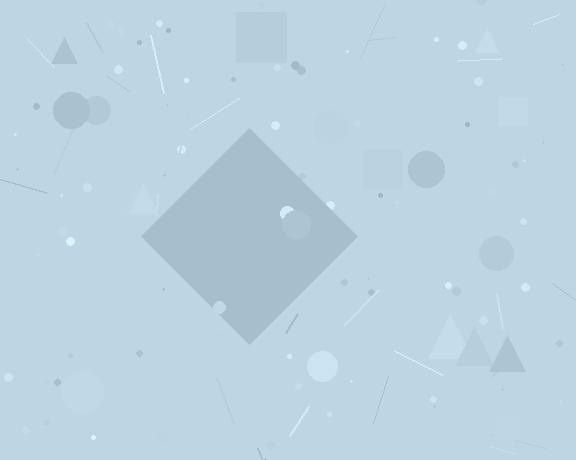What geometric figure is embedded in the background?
A diamond is embedded in the background.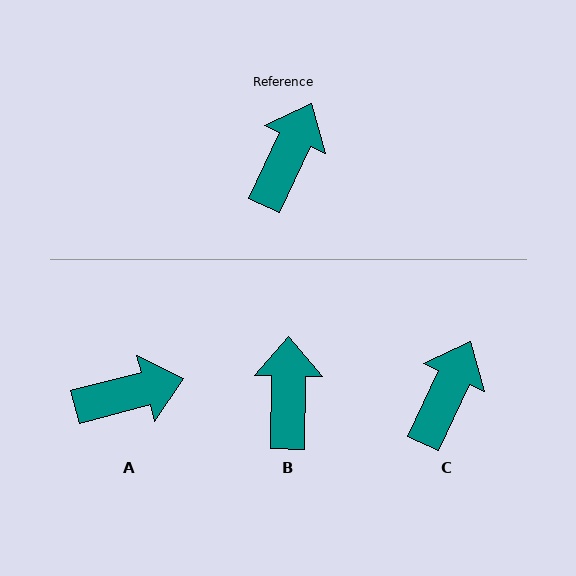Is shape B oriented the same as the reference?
No, it is off by about 24 degrees.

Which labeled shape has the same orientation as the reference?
C.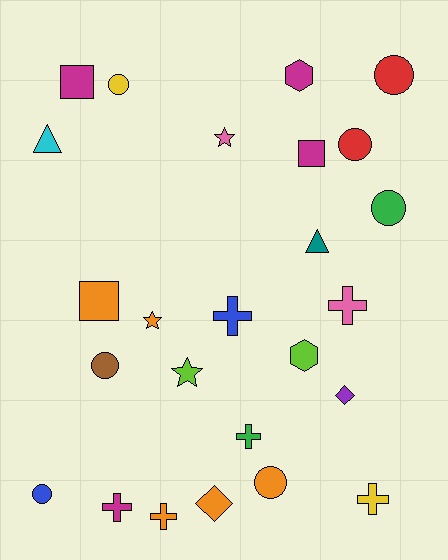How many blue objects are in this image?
There are 2 blue objects.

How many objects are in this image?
There are 25 objects.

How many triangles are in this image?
There are 2 triangles.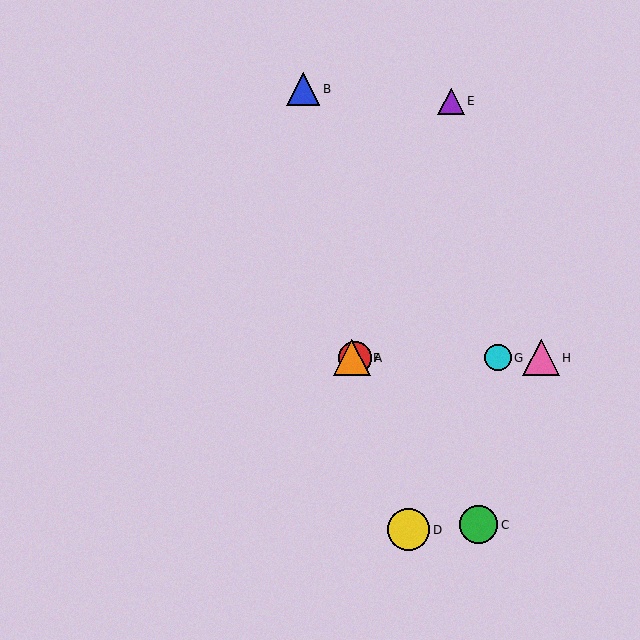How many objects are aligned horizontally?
4 objects (A, F, G, H) are aligned horizontally.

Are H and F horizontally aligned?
Yes, both are at y≈358.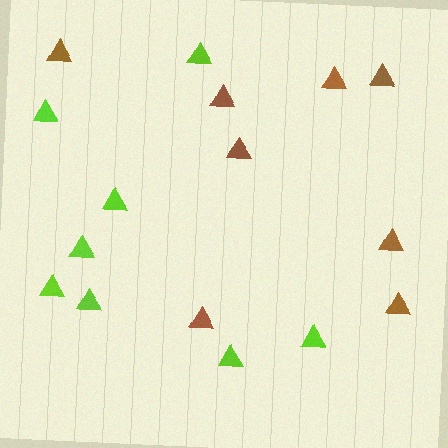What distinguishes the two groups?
There are 2 groups: one group of lime triangles (8) and one group of brown triangles (8).